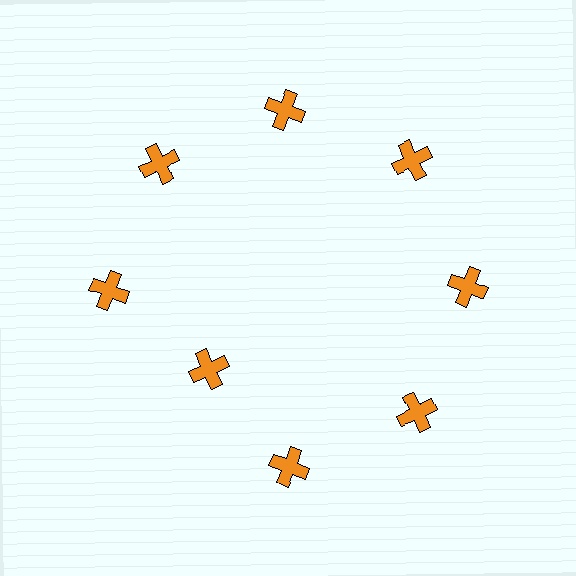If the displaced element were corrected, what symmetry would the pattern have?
It would have 8-fold rotational symmetry — the pattern would map onto itself every 45 degrees.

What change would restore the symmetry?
The symmetry would be restored by moving it outward, back onto the ring so that all 8 crosses sit at equal angles and equal distance from the center.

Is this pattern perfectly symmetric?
No. The 8 orange crosses are arranged in a ring, but one element near the 8 o'clock position is pulled inward toward the center, breaking the 8-fold rotational symmetry.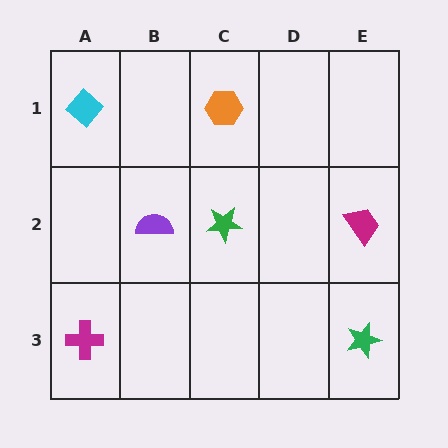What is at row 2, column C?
A green star.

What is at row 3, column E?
A green star.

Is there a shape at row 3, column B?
No, that cell is empty.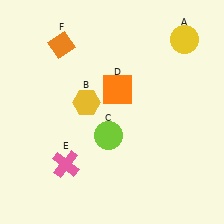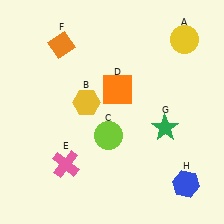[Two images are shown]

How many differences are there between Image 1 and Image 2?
There are 2 differences between the two images.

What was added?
A green star (G), a blue hexagon (H) were added in Image 2.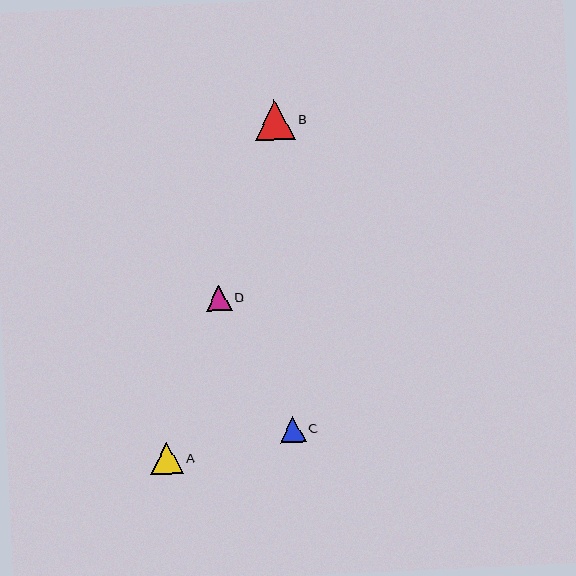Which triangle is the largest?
Triangle B is the largest with a size of approximately 40 pixels.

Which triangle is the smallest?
Triangle D is the smallest with a size of approximately 26 pixels.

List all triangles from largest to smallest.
From largest to smallest: B, A, C, D.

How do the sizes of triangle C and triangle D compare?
Triangle C and triangle D are approximately the same size.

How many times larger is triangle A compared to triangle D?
Triangle A is approximately 1.2 times the size of triangle D.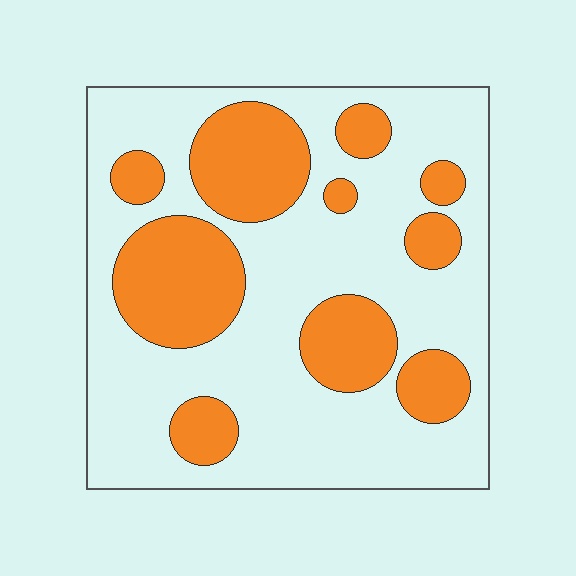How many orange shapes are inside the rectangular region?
10.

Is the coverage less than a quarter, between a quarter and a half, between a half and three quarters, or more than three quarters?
Between a quarter and a half.